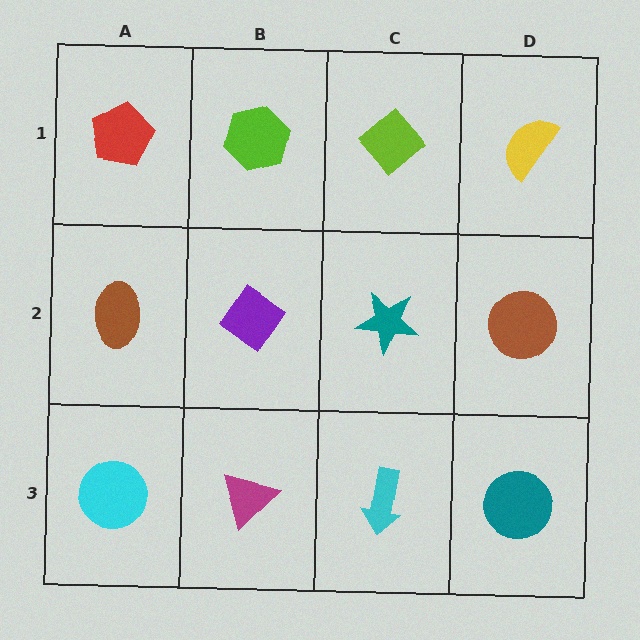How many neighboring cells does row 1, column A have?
2.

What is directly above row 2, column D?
A yellow semicircle.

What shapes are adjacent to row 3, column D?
A brown circle (row 2, column D), a cyan arrow (row 3, column C).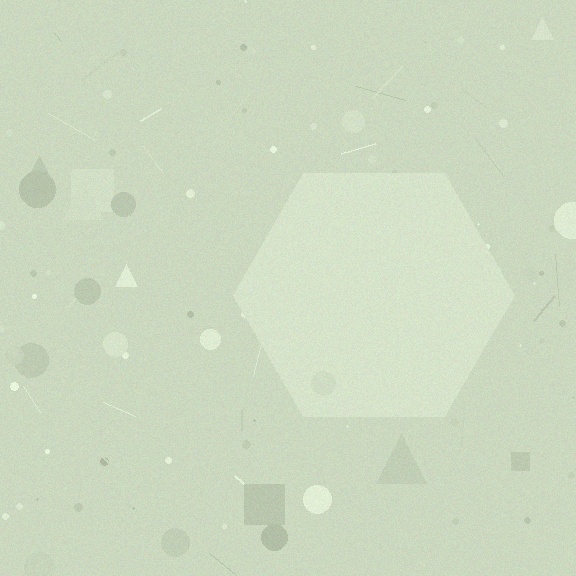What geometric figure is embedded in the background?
A hexagon is embedded in the background.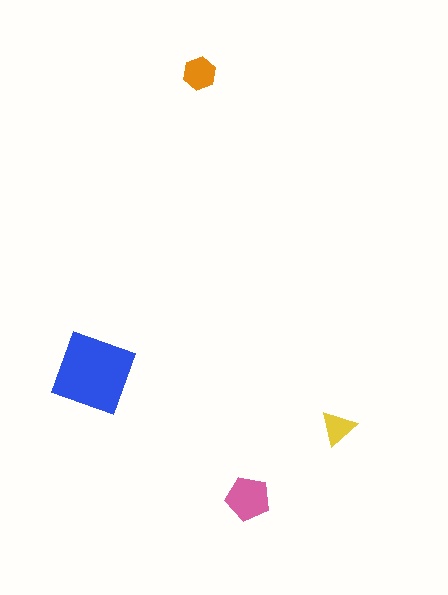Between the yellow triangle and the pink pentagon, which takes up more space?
The pink pentagon.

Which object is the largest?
The blue square.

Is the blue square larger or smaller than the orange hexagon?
Larger.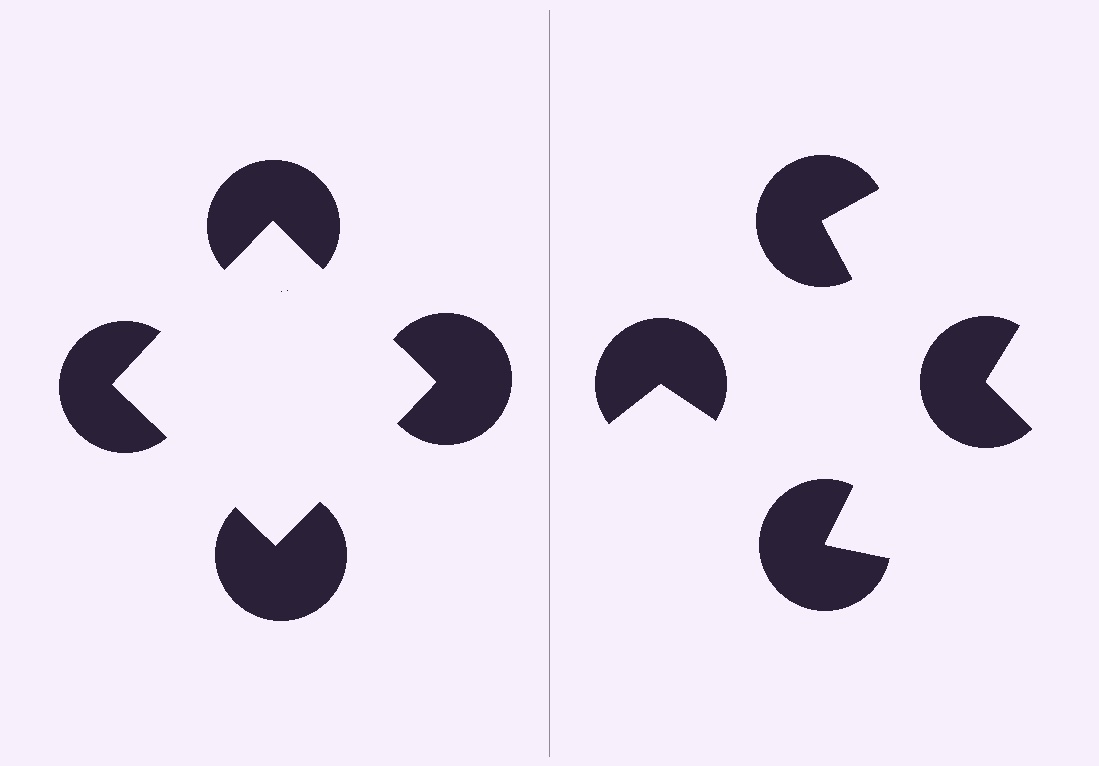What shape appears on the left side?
An illusory square.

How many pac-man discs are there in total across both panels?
8 — 4 on each side.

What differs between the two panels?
The pac-man discs are positioned identically on both sides; only the wedge orientations differ. On the left they align to a square; on the right they are misaligned.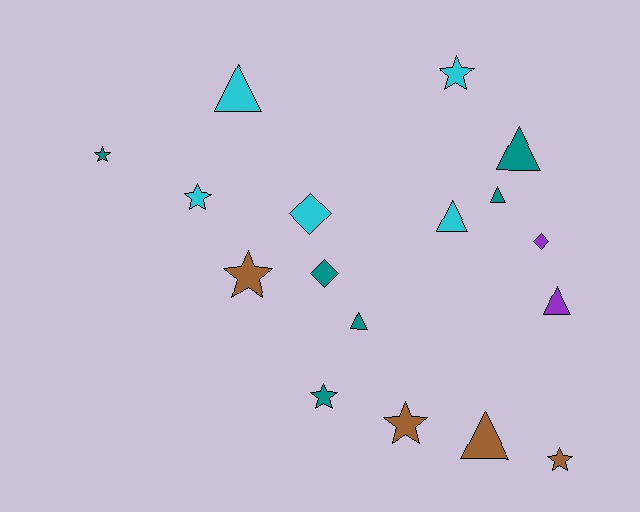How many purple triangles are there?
There is 1 purple triangle.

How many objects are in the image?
There are 17 objects.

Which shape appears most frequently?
Star, with 7 objects.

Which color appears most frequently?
Teal, with 6 objects.